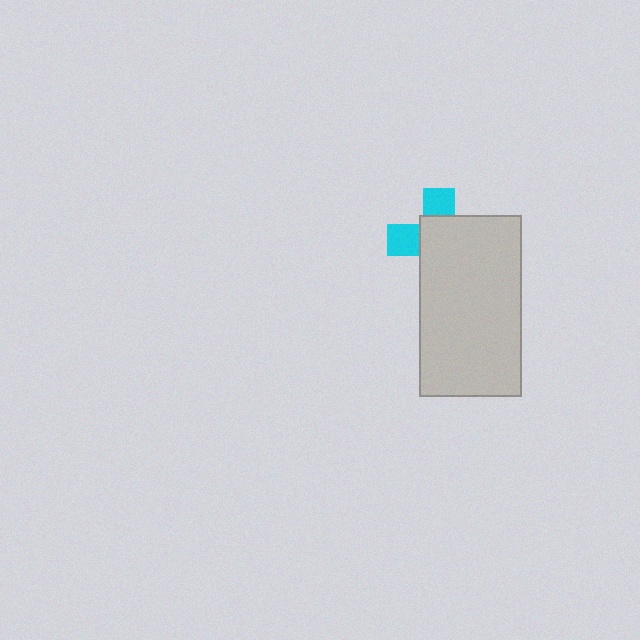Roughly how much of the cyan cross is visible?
A small part of it is visible (roughly 34%).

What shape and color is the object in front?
The object in front is a light gray rectangle.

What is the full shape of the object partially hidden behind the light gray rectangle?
The partially hidden object is a cyan cross.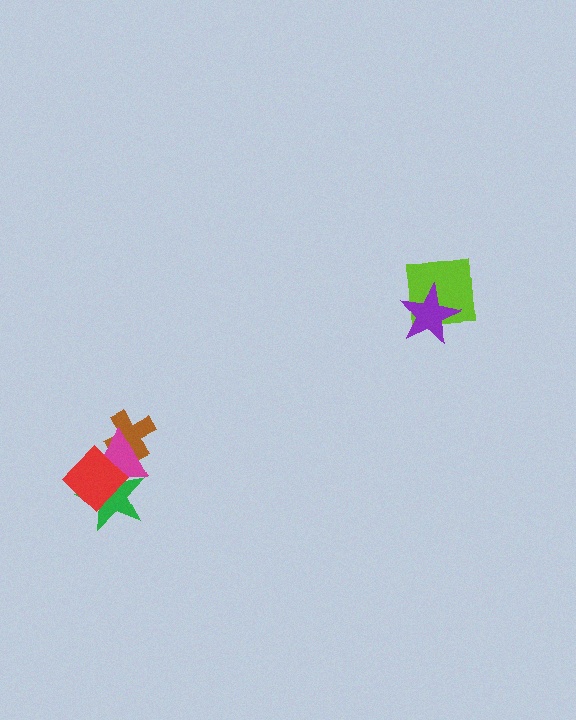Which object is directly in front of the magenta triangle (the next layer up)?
The green star is directly in front of the magenta triangle.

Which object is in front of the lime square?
The purple star is in front of the lime square.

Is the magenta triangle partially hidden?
Yes, it is partially covered by another shape.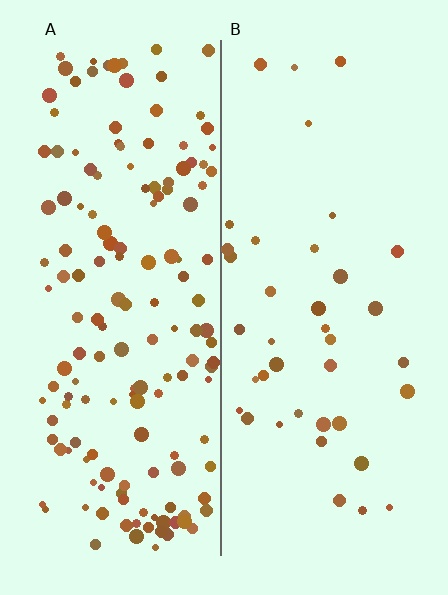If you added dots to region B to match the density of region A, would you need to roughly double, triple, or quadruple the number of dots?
Approximately quadruple.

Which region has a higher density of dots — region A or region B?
A (the left).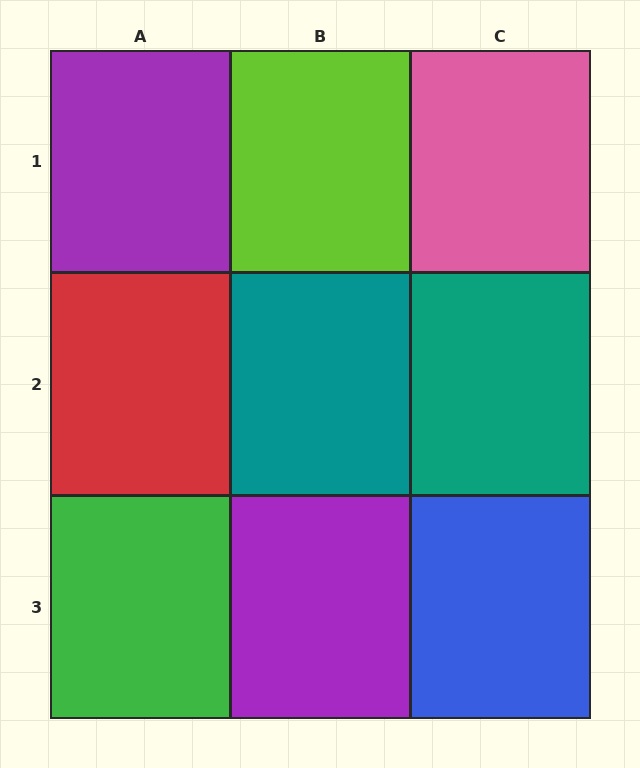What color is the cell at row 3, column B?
Purple.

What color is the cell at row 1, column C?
Pink.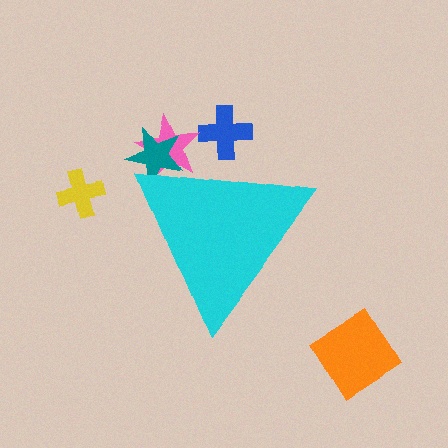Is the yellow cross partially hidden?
No, the yellow cross is fully visible.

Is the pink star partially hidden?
Yes, the pink star is partially hidden behind the cyan triangle.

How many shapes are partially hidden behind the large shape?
3 shapes are partially hidden.